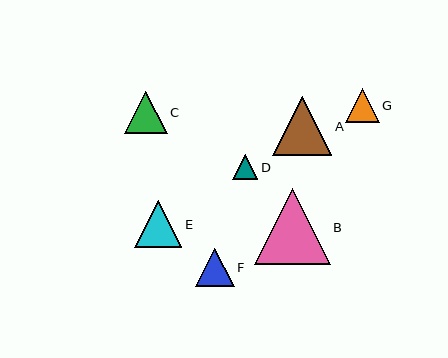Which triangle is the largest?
Triangle B is the largest with a size of approximately 76 pixels.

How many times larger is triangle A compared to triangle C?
Triangle A is approximately 1.4 times the size of triangle C.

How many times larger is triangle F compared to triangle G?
Triangle F is approximately 1.1 times the size of triangle G.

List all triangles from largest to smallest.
From largest to smallest: B, A, E, C, F, G, D.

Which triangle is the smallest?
Triangle D is the smallest with a size of approximately 26 pixels.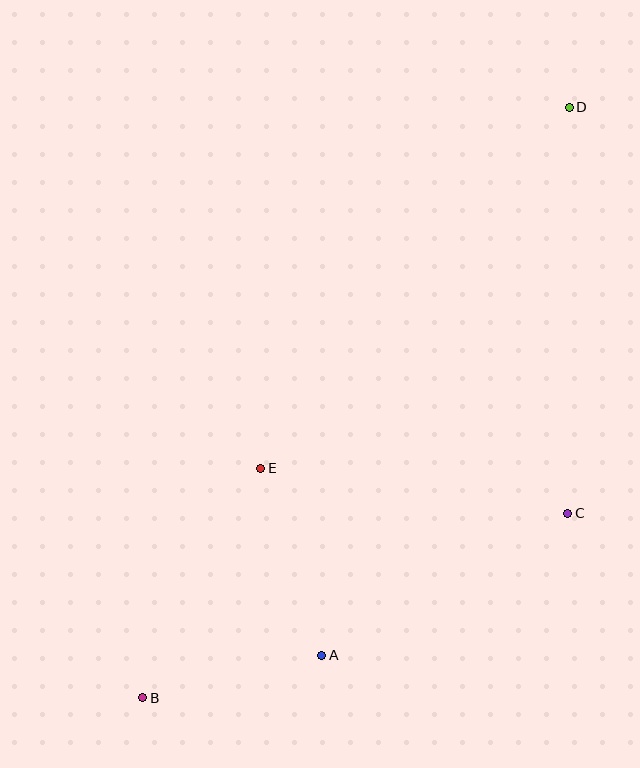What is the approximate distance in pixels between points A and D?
The distance between A and D is approximately 601 pixels.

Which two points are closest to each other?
Points A and B are closest to each other.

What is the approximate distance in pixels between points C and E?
The distance between C and E is approximately 310 pixels.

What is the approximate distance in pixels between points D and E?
The distance between D and E is approximately 475 pixels.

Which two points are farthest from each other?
Points B and D are farthest from each other.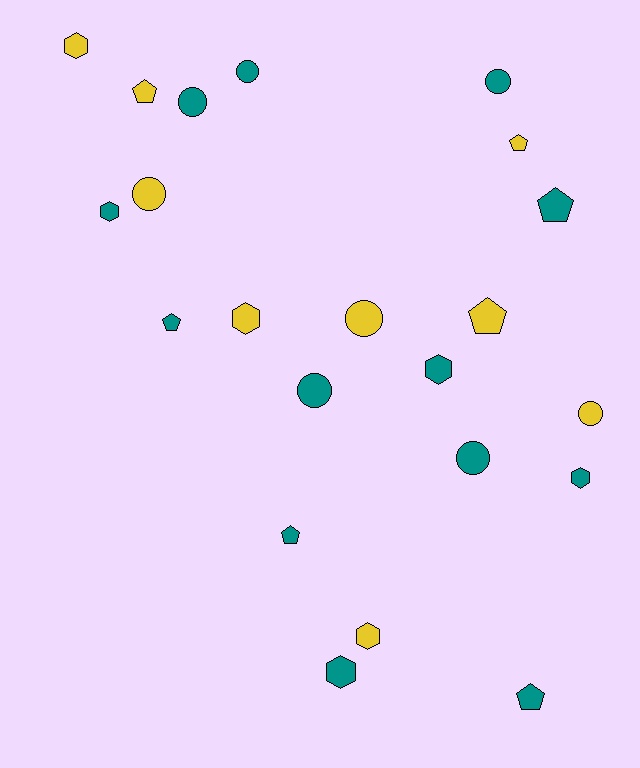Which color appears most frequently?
Teal, with 13 objects.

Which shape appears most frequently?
Circle, with 8 objects.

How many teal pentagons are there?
There are 4 teal pentagons.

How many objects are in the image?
There are 22 objects.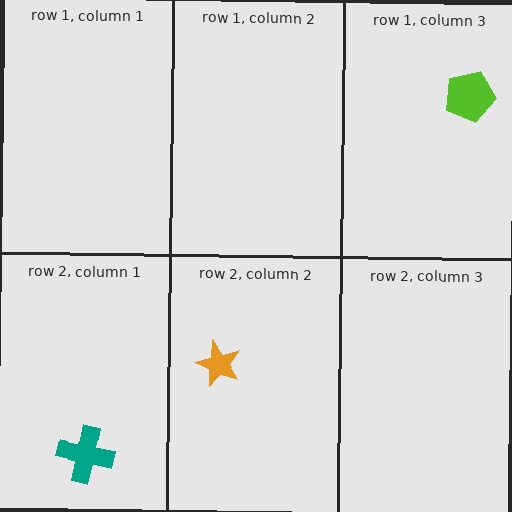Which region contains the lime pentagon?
The row 1, column 3 region.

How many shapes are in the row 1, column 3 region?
1.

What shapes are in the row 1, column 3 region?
The lime pentagon.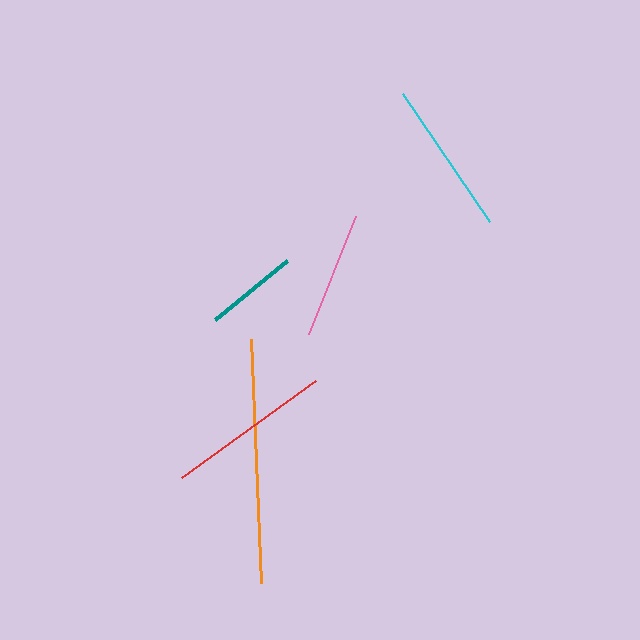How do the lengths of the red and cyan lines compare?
The red and cyan lines are approximately the same length.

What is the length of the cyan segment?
The cyan segment is approximately 155 pixels long.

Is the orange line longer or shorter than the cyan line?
The orange line is longer than the cyan line.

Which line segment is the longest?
The orange line is the longest at approximately 244 pixels.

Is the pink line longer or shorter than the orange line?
The orange line is longer than the pink line.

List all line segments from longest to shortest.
From longest to shortest: orange, red, cyan, pink, teal.